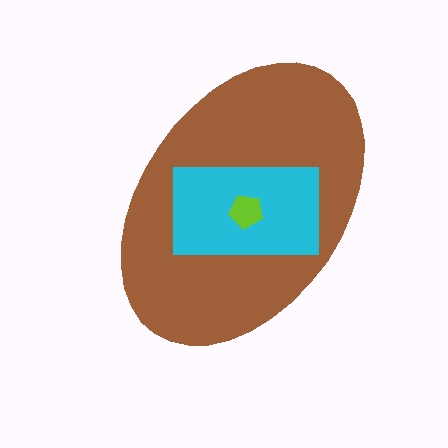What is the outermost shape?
The brown ellipse.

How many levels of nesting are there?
3.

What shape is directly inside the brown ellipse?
The cyan rectangle.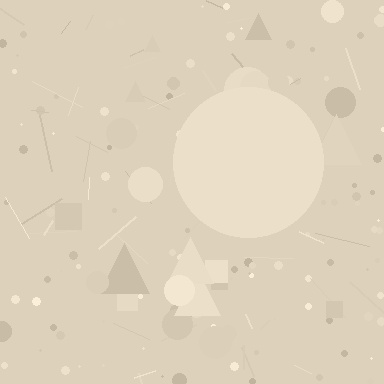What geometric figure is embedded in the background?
A circle is embedded in the background.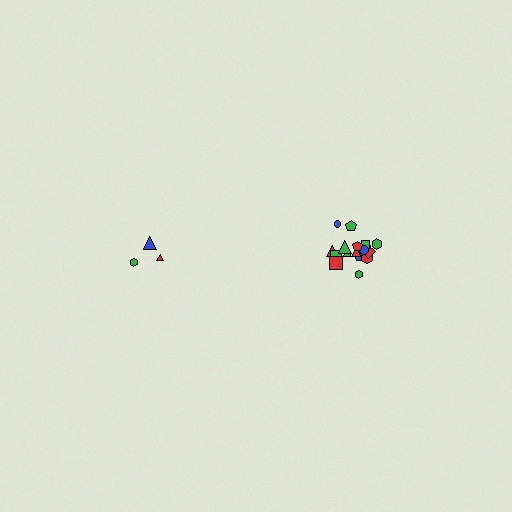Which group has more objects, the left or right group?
The right group.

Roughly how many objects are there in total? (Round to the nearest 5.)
Roughly 20 objects in total.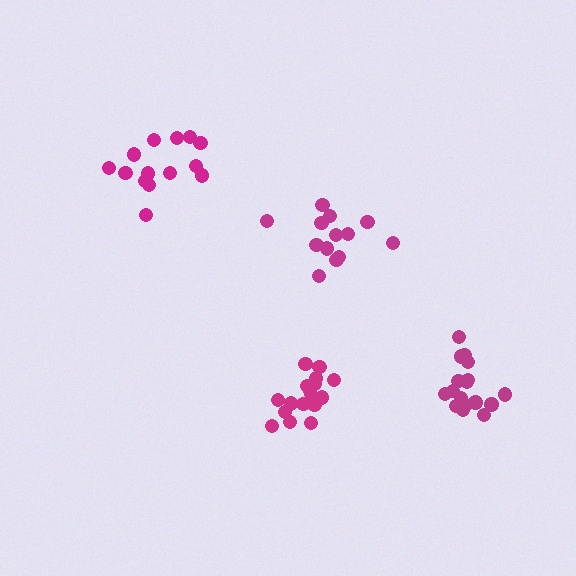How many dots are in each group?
Group 1: 13 dots, Group 2: 18 dots, Group 3: 14 dots, Group 4: 17 dots (62 total).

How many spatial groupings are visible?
There are 4 spatial groupings.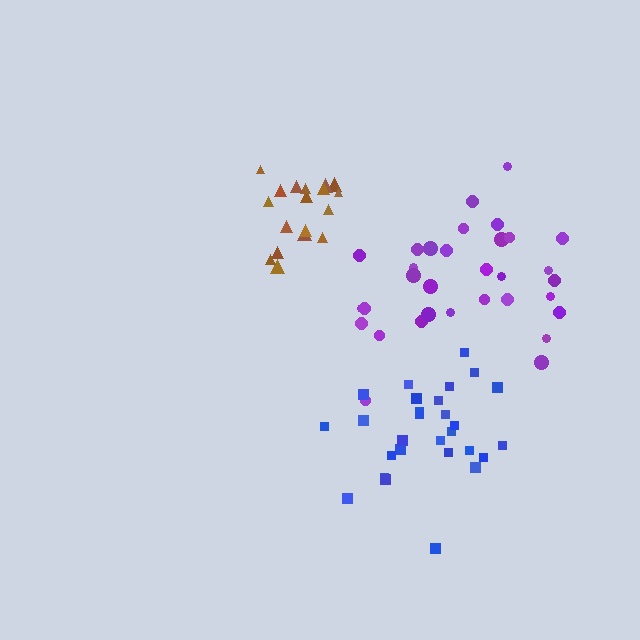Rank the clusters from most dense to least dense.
brown, blue, purple.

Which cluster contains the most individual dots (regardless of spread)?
Purple (32).